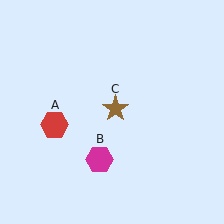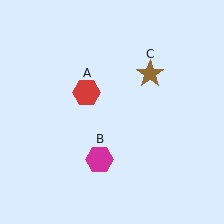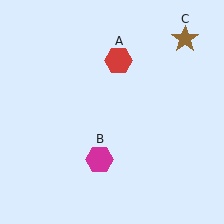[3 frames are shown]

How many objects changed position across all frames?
2 objects changed position: red hexagon (object A), brown star (object C).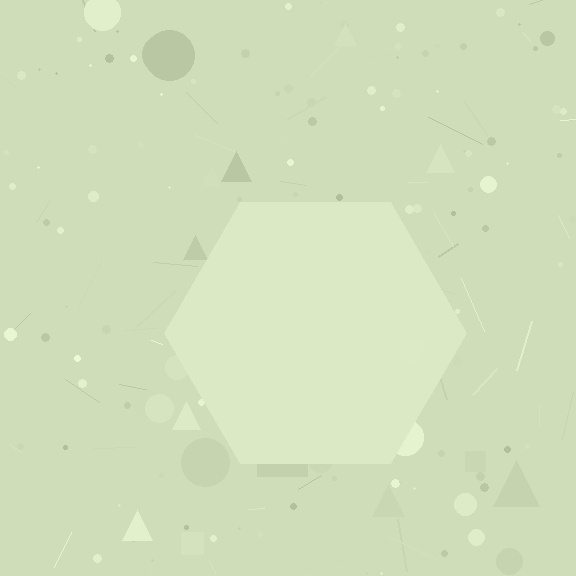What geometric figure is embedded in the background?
A hexagon is embedded in the background.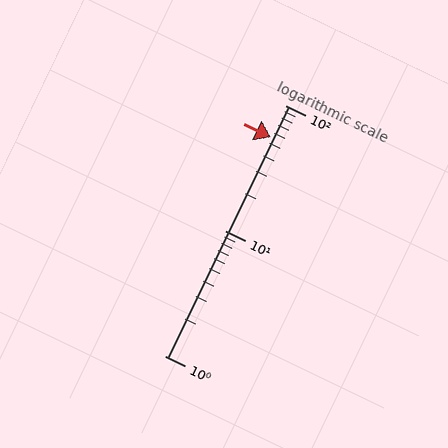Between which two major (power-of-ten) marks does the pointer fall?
The pointer is between 10 and 100.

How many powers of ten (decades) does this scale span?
The scale spans 2 decades, from 1 to 100.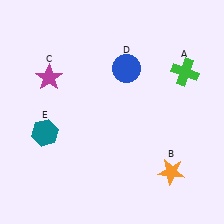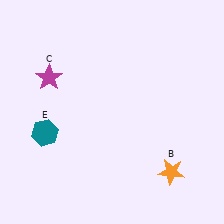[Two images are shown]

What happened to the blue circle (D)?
The blue circle (D) was removed in Image 2. It was in the top-right area of Image 1.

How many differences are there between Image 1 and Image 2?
There are 2 differences between the two images.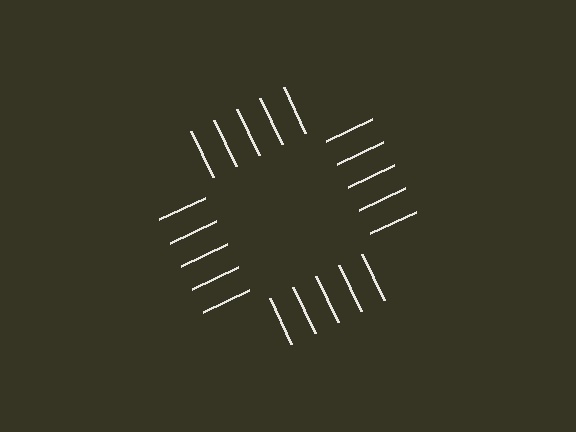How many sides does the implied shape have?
4 sides — the line-ends trace a square.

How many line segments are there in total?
20 — 5 along each of the 4 edges.